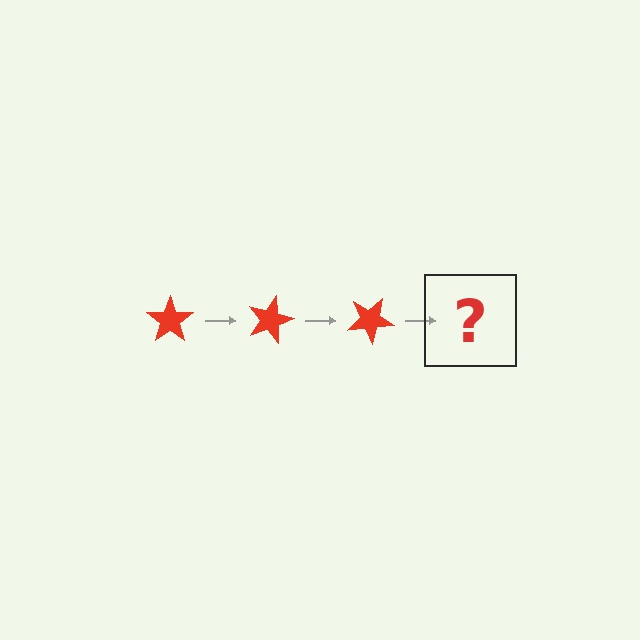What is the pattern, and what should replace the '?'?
The pattern is that the star rotates 15 degrees each step. The '?' should be a red star rotated 45 degrees.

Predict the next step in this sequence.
The next step is a red star rotated 45 degrees.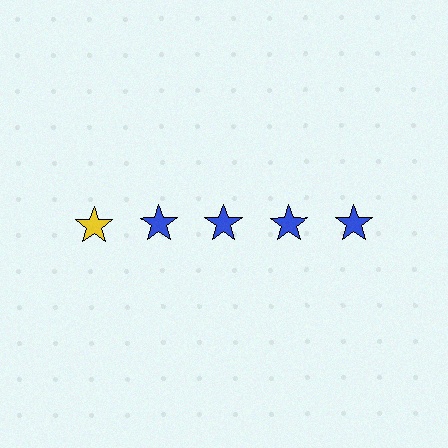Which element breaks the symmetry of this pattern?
The yellow star in the top row, leftmost column breaks the symmetry. All other shapes are blue stars.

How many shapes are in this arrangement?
There are 5 shapes arranged in a grid pattern.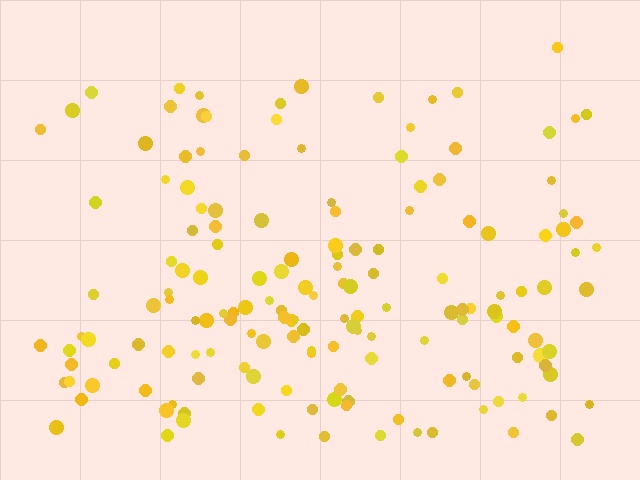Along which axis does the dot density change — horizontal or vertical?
Vertical.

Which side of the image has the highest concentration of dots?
The bottom.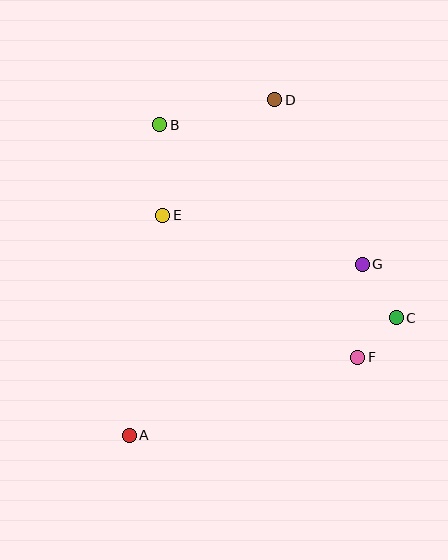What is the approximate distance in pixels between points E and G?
The distance between E and G is approximately 205 pixels.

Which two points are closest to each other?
Points C and F are closest to each other.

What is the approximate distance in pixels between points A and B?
The distance between A and B is approximately 312 pixels.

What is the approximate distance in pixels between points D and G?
The distance between D and G is approximately 186 pixels.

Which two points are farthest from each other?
Points A and D are farthest from each other.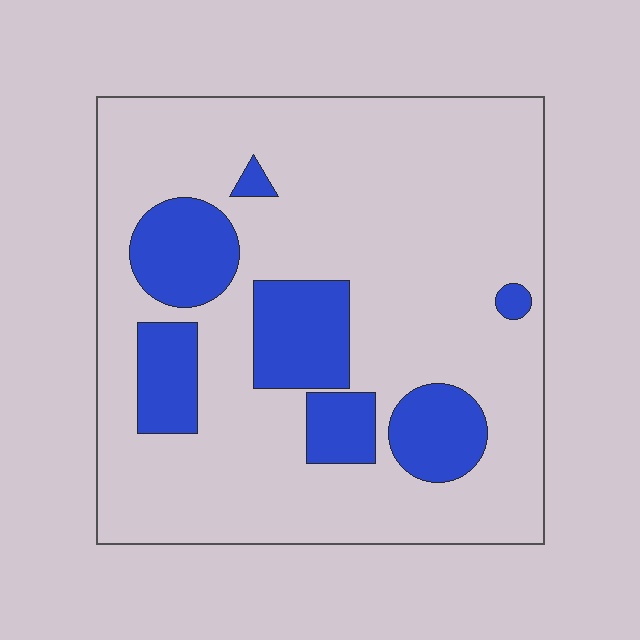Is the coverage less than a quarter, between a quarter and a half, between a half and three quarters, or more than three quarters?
Less than a quarter.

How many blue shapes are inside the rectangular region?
7.